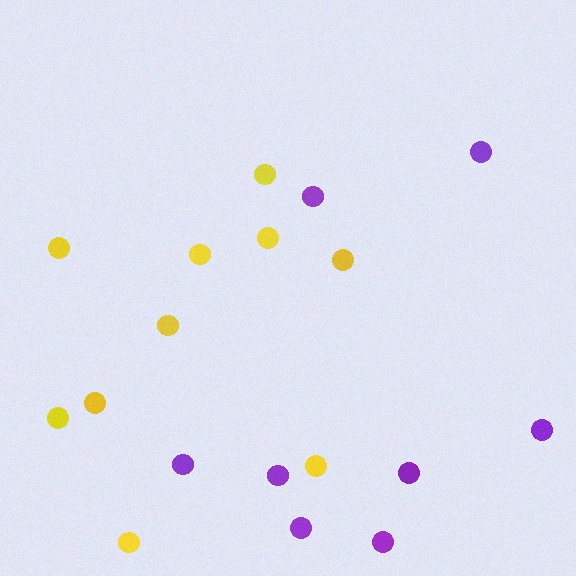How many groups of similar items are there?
There are 2 groups: one group of purple circles (8) and one group of yellow circles (10).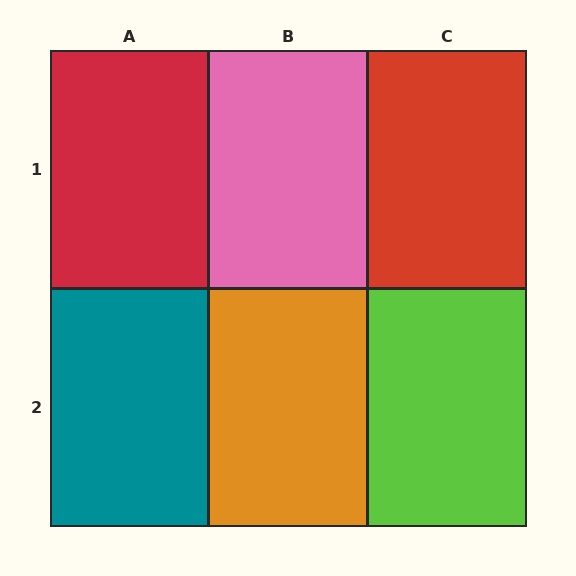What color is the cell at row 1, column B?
Pink.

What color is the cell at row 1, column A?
Red.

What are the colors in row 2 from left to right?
Teal, orange, lime.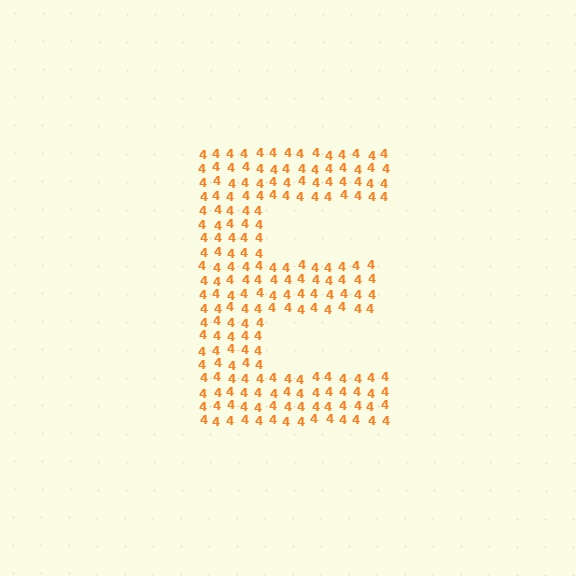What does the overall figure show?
The overall figure shows the letter E.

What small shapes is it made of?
It is made of small digit 4's.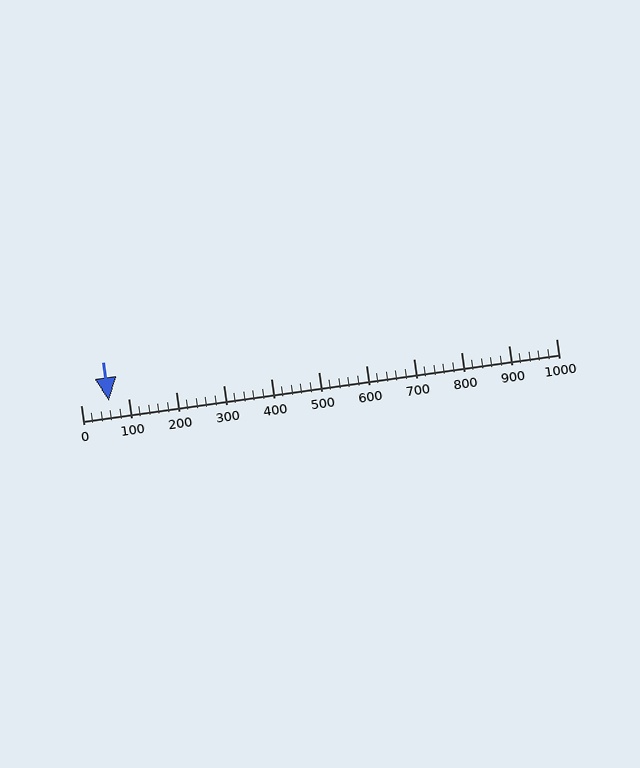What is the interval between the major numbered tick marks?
The major tick marks are spaced 100 units apart.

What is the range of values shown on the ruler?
The ruler shows values from 0 to 1000.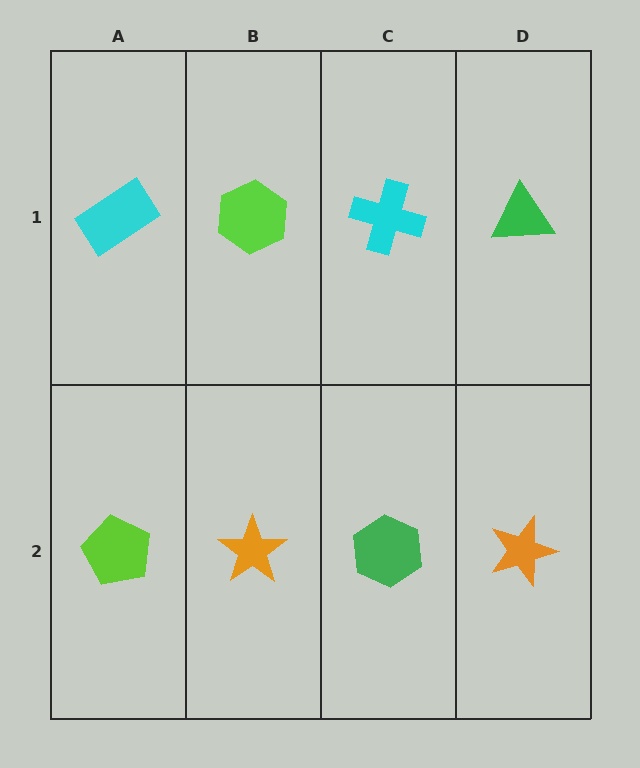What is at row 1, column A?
A cyan rectangle.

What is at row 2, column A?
A lime pentagon.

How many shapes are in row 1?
4 shapes.